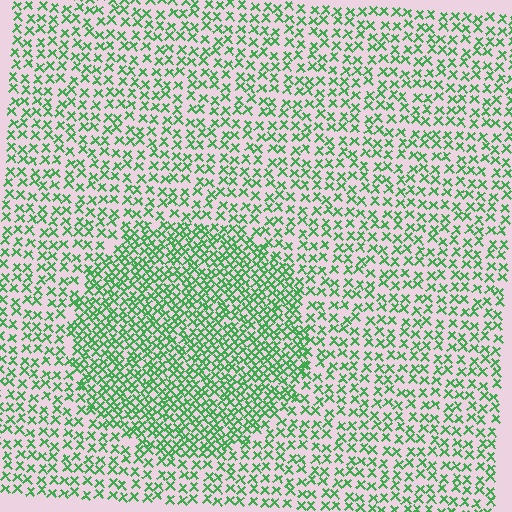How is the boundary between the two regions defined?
The boundary is defined by a change in element density (approximately 1.8x ratio). All elements are the same color, size, and shape.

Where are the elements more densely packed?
The elements are more densely packed inside the circle boundary.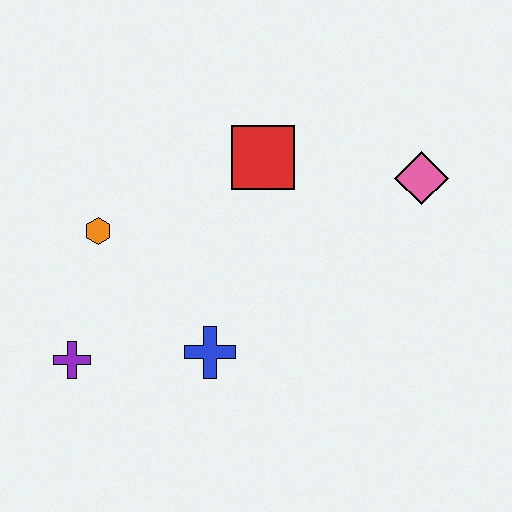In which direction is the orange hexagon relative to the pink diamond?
The orange hexagon is to the left of the pink diamond.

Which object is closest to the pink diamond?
The red square is closest to the pink diamond.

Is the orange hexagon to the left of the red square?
Yes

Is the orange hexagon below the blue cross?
No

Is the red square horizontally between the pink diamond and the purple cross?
Yes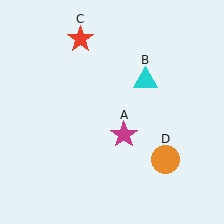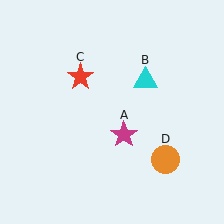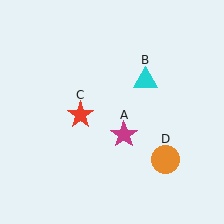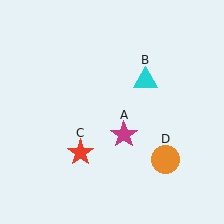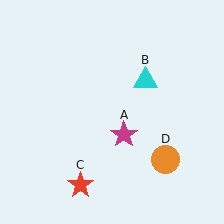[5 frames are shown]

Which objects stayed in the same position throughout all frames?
Magenta star (object A) and cyan triangle (object B) and orange circle (object D) remained stationary.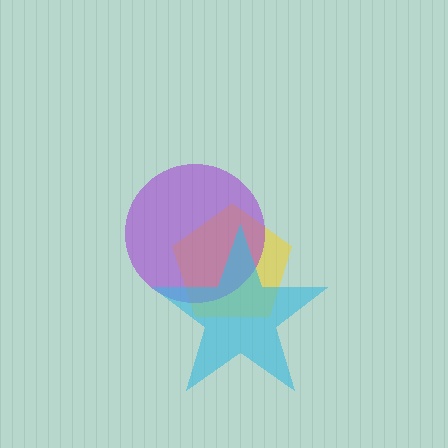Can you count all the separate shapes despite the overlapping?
Yes, there are 3 separate shapes.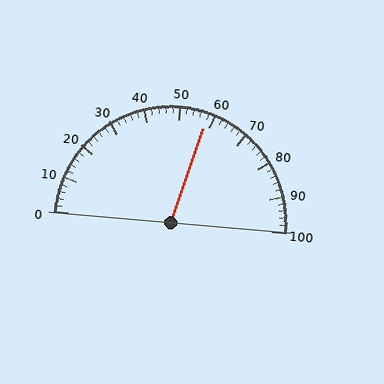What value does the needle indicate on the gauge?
The needle indicates approximately 58.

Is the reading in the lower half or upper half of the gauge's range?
The reading is in the upper half of the range (0 to 100).